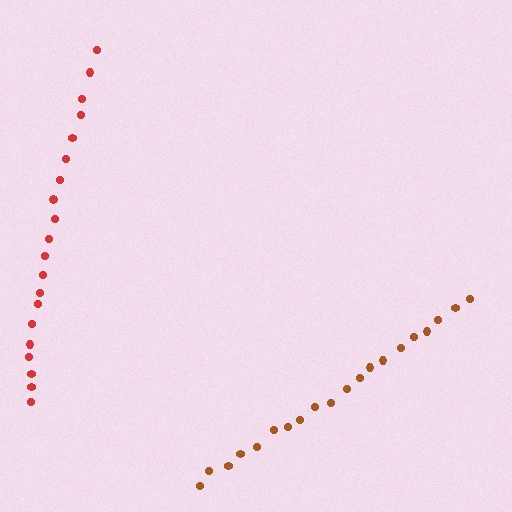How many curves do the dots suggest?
There are 2 distinct paths.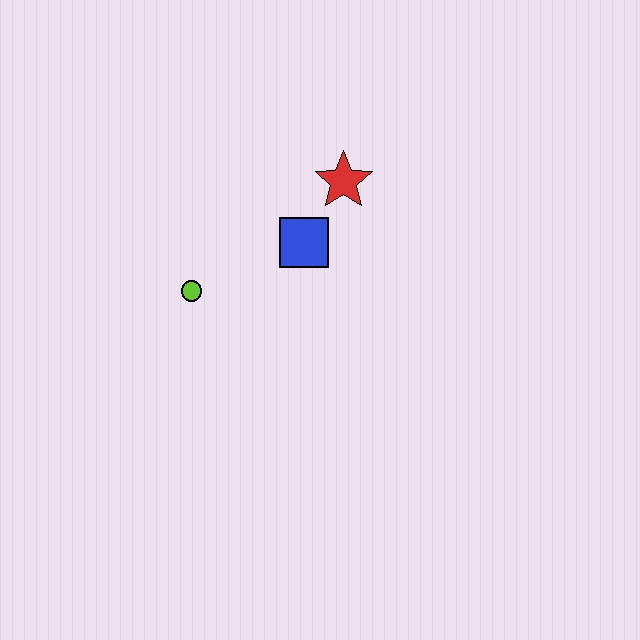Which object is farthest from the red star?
The lime circle is farthest from the red star.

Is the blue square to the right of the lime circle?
Yes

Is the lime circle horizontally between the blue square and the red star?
No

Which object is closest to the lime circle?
The blue square is closest to the lime circle.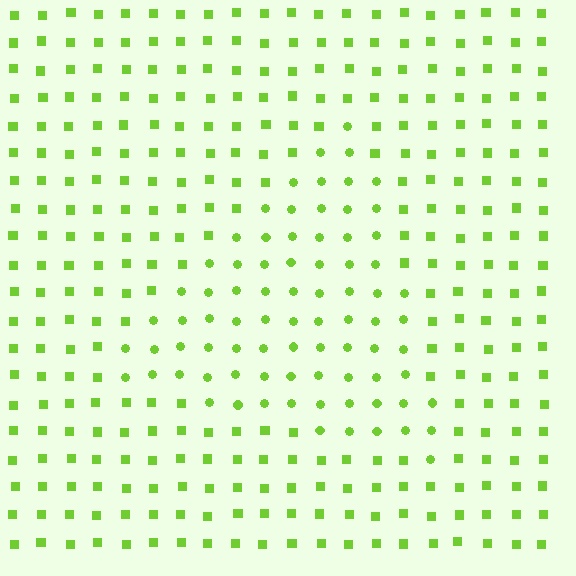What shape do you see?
I see a triangle.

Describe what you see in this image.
The image is filled with small lime elements arranged in a uniform grid. A triangle-shaped region contains circles, while the surrounding area contains squares. The boundary is defined purely by the change in element shape.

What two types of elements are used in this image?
The image uses circles inside the triangle region and squares outside it.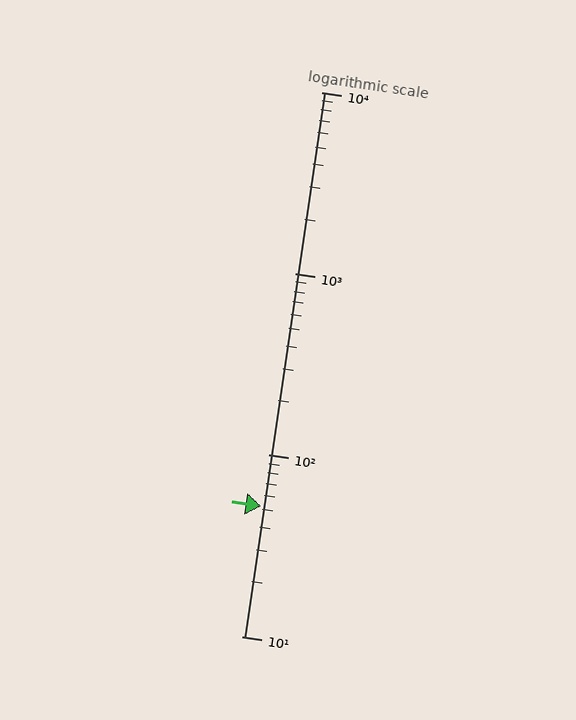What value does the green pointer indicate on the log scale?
The pointer indicates approximately 52.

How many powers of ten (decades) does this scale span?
The scale spans 3 decades, from 10 to 10000.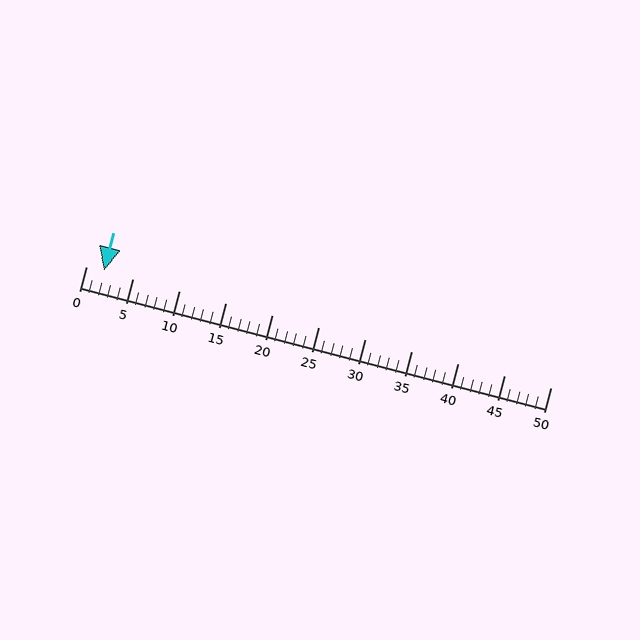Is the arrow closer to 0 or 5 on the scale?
The arrow is closer to 0.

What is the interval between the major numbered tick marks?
The major tick marks are spaced 5 units apart.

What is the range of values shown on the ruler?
The ruler shows values from 0 to 50.